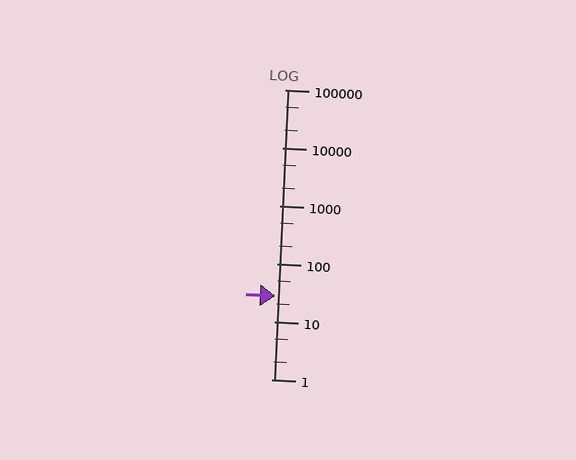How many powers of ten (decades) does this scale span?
The scale spans 5 decades, from 1 to 100000.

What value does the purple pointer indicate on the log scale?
The pointer indicates approximately 28.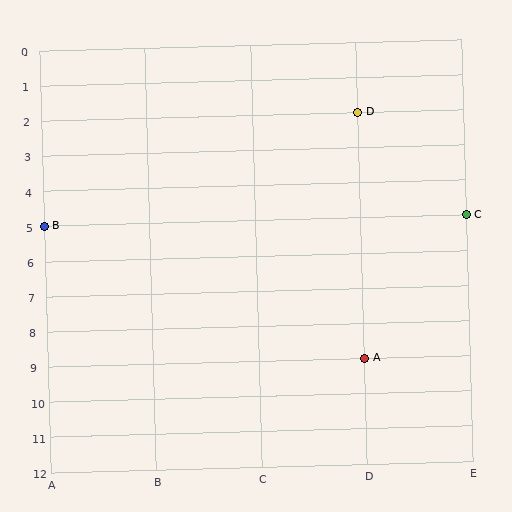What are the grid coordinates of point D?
Point D is at grid coordinates (D, 2).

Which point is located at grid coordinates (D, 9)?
Point A is at (D, 9).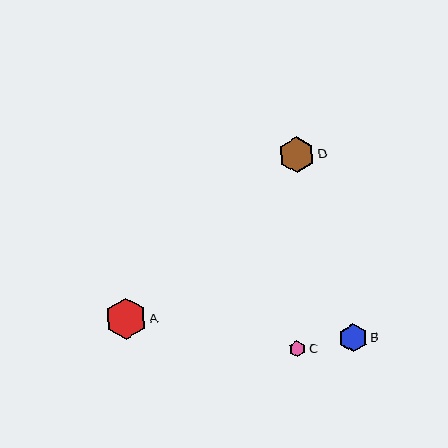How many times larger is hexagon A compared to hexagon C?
Hexagon A is approximately 2.6 times the size of hexagon C.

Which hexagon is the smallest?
Hexagon C is the smallest with a size of approximately 16 pixels.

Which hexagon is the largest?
Hexagon A is the largest with a size of approximately 41 pixels.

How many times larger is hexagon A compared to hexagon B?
Hexagon A is approximately 1.4 times the size of hexagon B.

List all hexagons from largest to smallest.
From largest to smallest: A, D, B, C.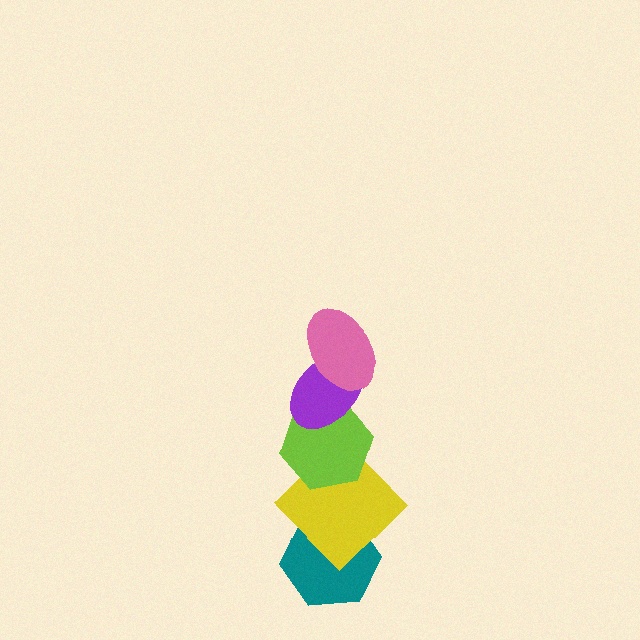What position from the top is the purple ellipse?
The purple ellipse is 2nd from the top.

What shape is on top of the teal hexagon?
The yellow diamond is on top of the teal hexagon.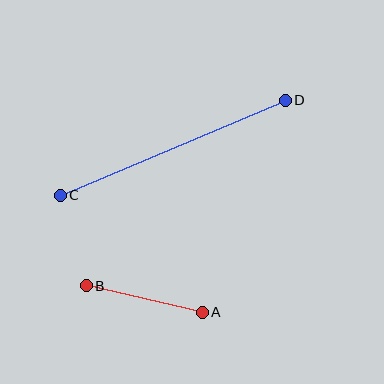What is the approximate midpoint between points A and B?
The midpoint is at approximately (144, 299) pixels.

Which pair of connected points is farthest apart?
Points C and D are farthest apart.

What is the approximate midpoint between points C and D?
The midpoint is at approximately (173, 148) pixels.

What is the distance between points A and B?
The distance is approximately 119 pixels.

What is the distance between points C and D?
The distance is approximately 244 pixels.